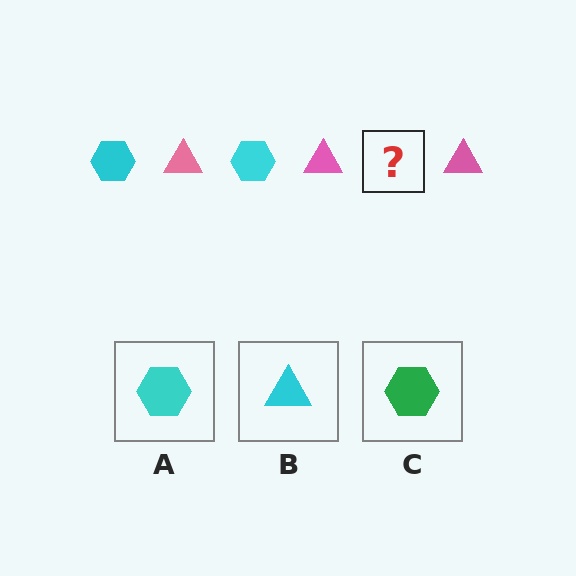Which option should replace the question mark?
Option A.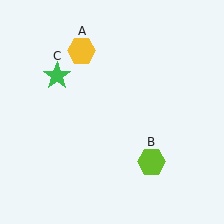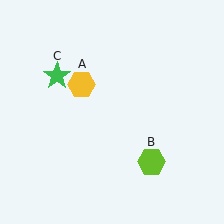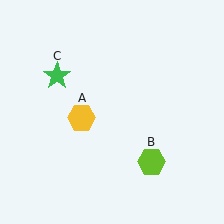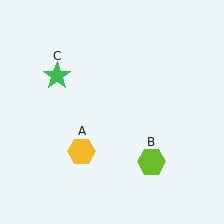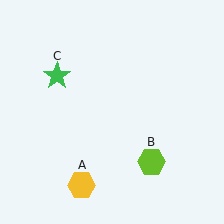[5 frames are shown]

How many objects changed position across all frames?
1 object changed position: yellow hexagon (object A).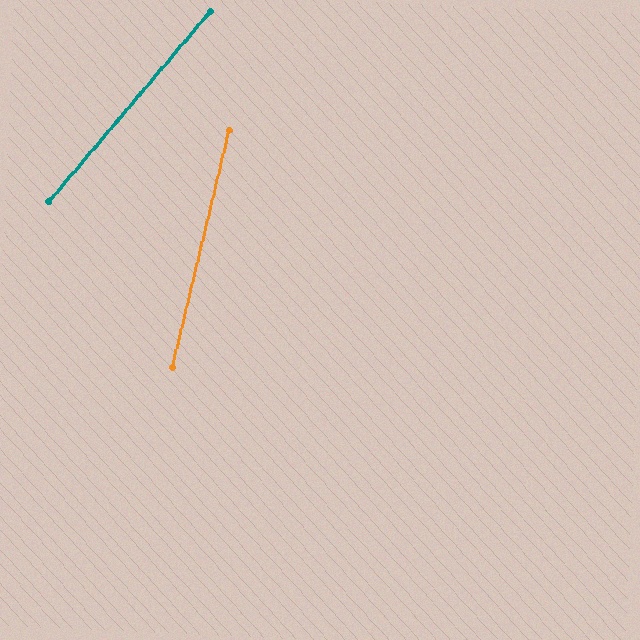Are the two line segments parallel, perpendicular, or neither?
Neither parallel nor perpendicular — they differ by about 27°.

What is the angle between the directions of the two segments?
Approximately 27 degrees.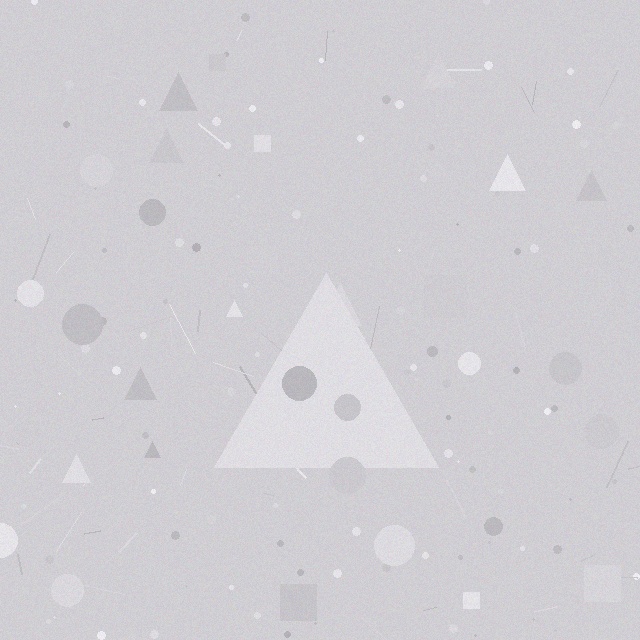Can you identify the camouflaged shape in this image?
The camouflaged shape is a triangle.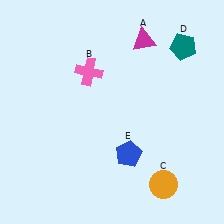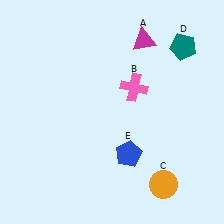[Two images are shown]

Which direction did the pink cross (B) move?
The pink cross (B) moved right.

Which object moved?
The pink cross (B) moved right.